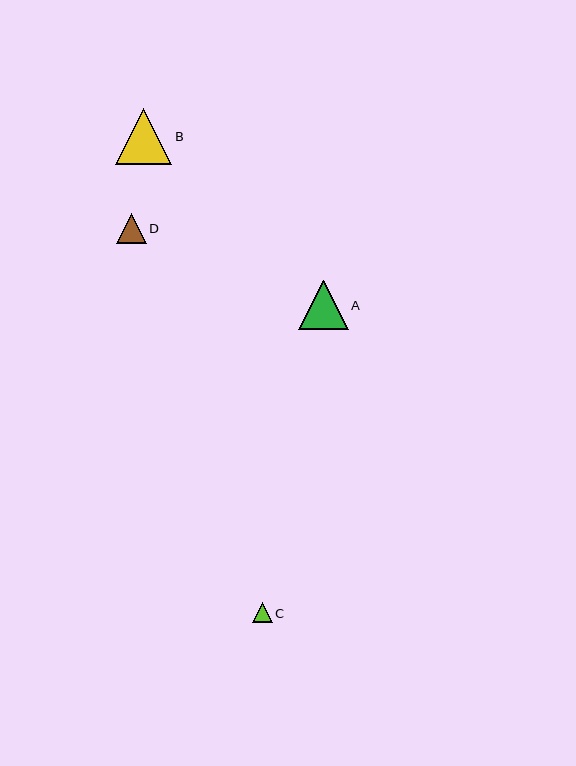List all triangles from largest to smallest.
From largest to smallest: B, A, D, C.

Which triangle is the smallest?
Triangle C is the smallest with a size of approximately 20 pixels.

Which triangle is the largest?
Triangle B is the largest with a size of approximately 57 pixels.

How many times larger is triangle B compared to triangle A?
Triangle B is approximately 1.1 times the size of triangle A.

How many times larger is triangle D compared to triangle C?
Triangle D is approximately 1.5 times the size of triangle C.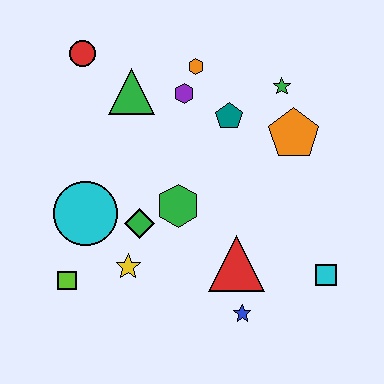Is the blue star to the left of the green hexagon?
No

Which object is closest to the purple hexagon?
The orange hexagon is closest to the purple hexagon.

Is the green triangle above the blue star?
Yes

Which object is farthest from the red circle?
The cyan square is farthest from the red circle.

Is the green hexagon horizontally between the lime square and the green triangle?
No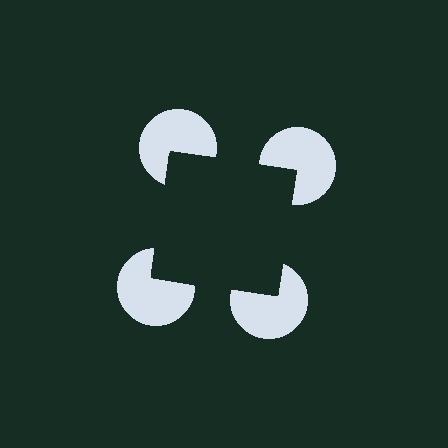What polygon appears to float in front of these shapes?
An illusory square — its edges are inferred from the aligned wedge cuts in the pac-man discs, not physically drawn.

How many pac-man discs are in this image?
There are 4 — one at each vertex of the illusory square.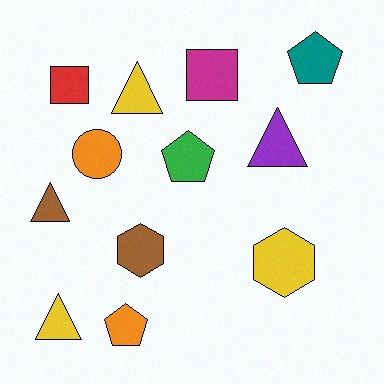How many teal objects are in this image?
There is 1 teal object.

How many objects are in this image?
There are 12 objects.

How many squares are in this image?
There are 2 squares.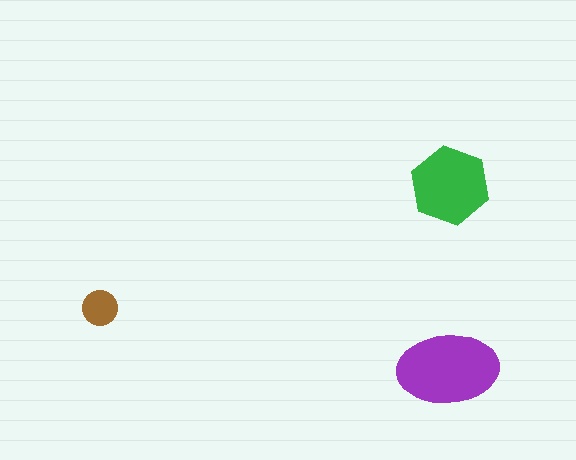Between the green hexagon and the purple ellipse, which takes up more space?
The purple ellipse.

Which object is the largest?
The purple ellipse.